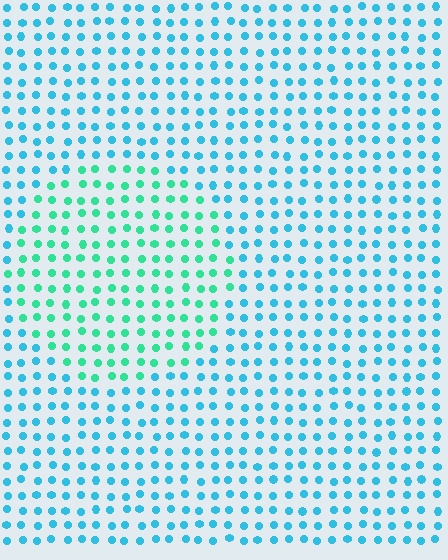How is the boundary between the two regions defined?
The boundary is defined purely by a slight shift in hue (about 37 degrees). Spacing, size, and orientation are identical on both sides.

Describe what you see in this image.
The image is filled with small cyan elements in a uniform arrangement. A circle-shaped region is visible where the elements are tinted to a slightly different hue, forming a subtle color boundary.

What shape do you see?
I see a circle.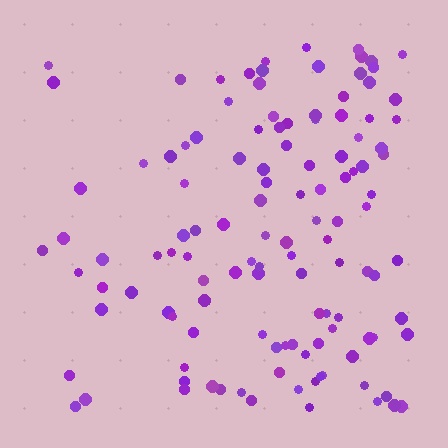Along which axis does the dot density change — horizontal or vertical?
Horizontal.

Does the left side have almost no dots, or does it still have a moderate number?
Still a moderate number, just noticeably fewer than the right.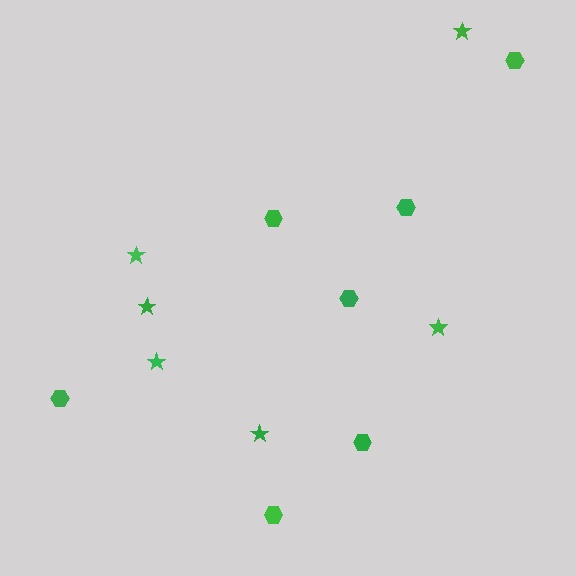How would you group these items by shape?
There are 2 groups: one group of hexagons (7) and one group of stars (6).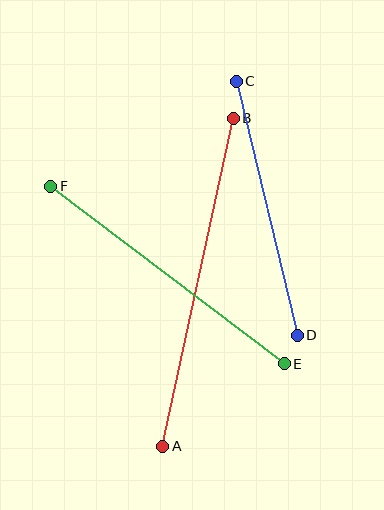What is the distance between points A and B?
The distance is approximately 336 pixels.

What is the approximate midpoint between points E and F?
The midpoint is at approximately (168, 275) pixels.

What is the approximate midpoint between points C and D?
The midpoint is at approximately (267, 208) pixels.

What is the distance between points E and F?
The distance is approximately 293 pixels.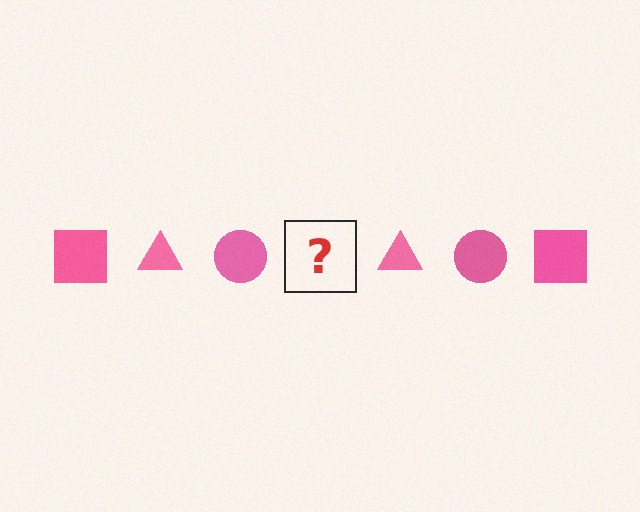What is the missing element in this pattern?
The missing element is a pink square.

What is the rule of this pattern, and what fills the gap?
The rule is that the pattern cycles through square, triangle, circle shapes in pink. The gap should be filled with a pink square.